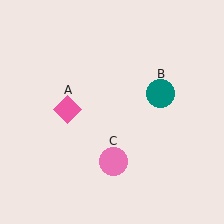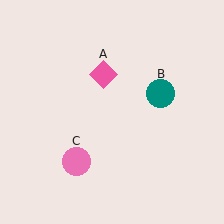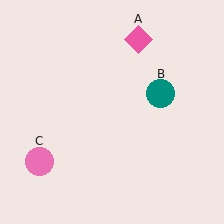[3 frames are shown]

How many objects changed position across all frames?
2 objects changed position: pink diamond (object A), pink circle (object C).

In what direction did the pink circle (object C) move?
The pink circle (object C) moved left.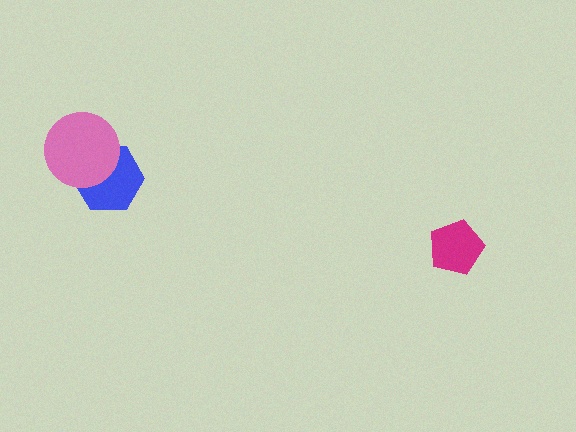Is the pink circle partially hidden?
No, no other shape covers it.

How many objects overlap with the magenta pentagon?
0 objects overlap with the magenta pentagon.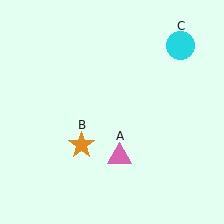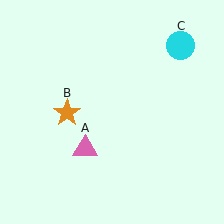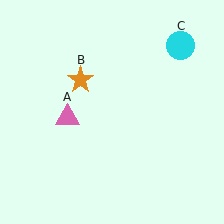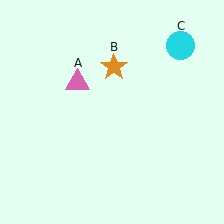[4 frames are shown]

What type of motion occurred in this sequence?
The pink triangle (object A), orange star (object B) rotated clockwise around the center of the scene.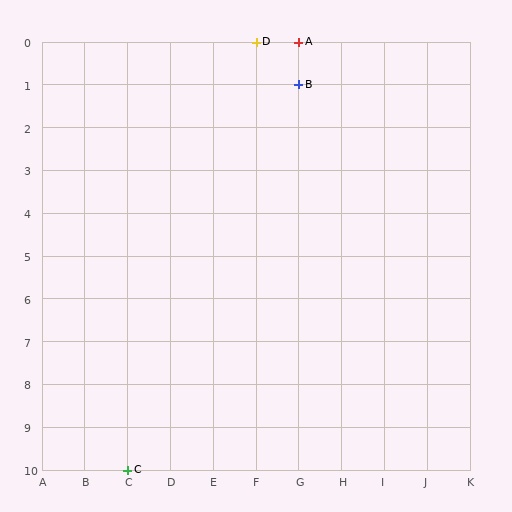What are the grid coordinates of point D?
Point D is at grid coordinates (F, 0).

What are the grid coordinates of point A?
Point A is at grid coordinates (G, 0).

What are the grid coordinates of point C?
Point C is at grid coordinates (C, 10).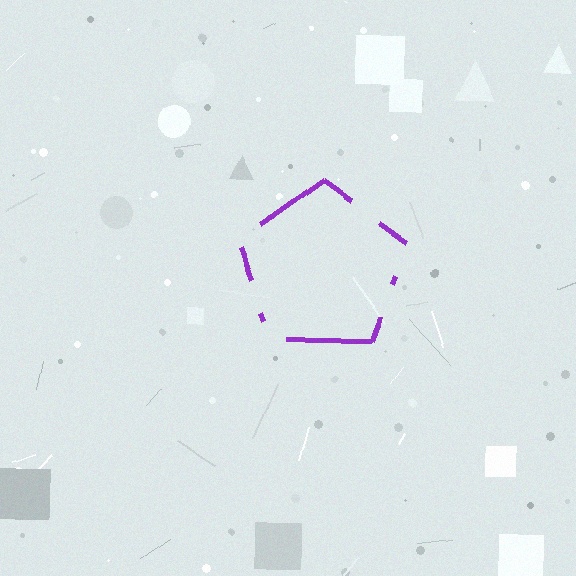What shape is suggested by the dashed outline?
The dashed outline suggests a pentagon.